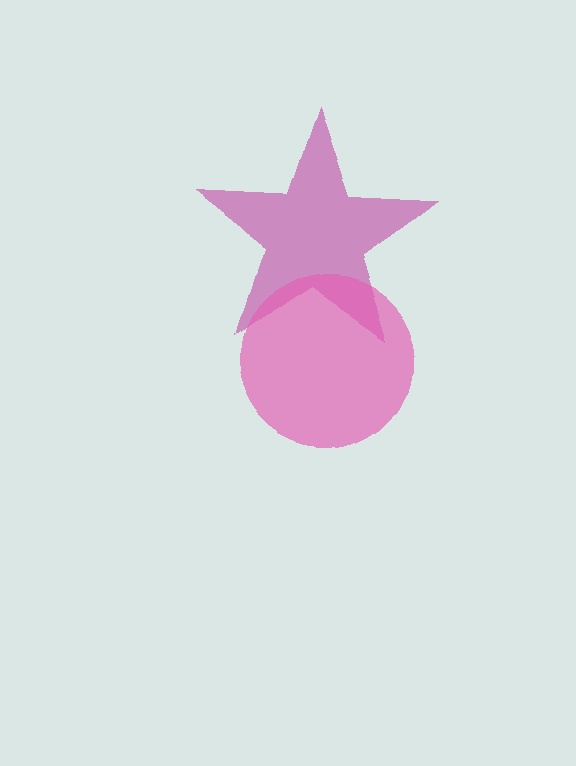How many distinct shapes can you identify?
There are 2 distinct shapes: a magenta star, a pink circle.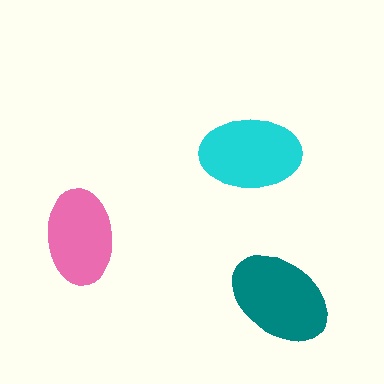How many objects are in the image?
There are 3 objects in the image.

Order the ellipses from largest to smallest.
the teal one, the cyan one, the pink one.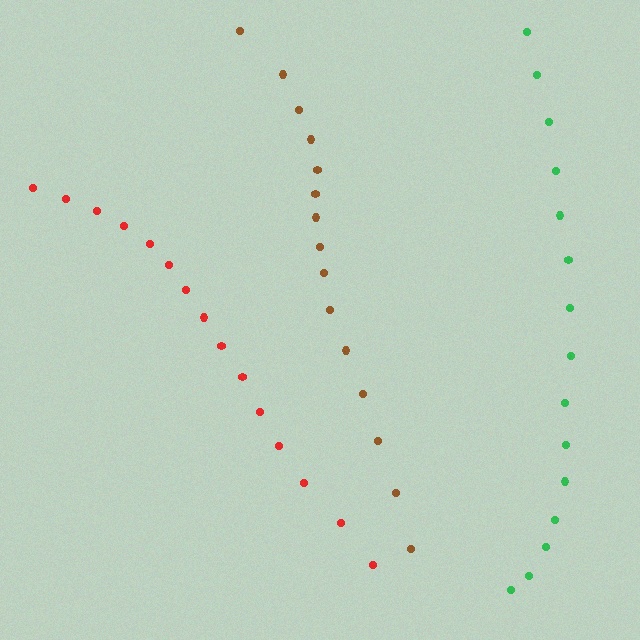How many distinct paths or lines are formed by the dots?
There are 3 distinct paths.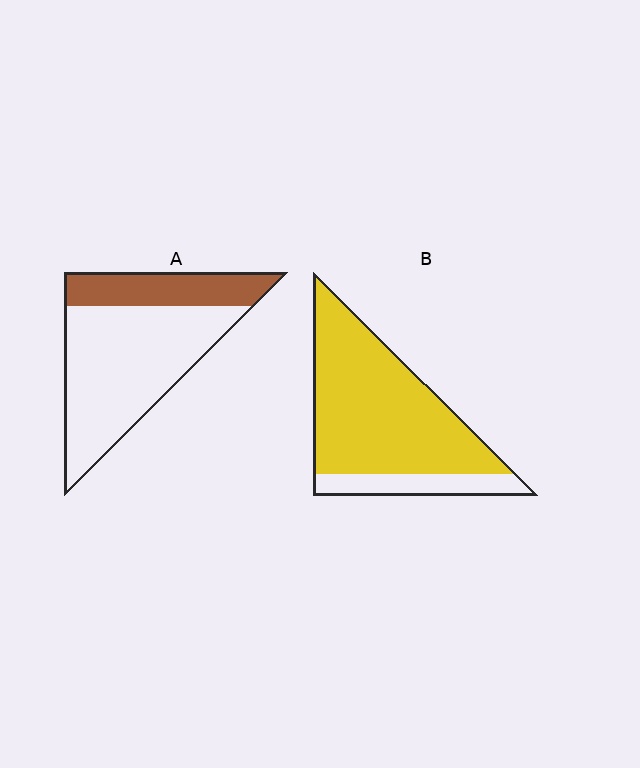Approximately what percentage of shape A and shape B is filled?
A is approximately 30% and B is approximately 80%.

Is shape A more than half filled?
No.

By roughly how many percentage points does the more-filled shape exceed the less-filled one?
By roughly 55 percentage points (B over A).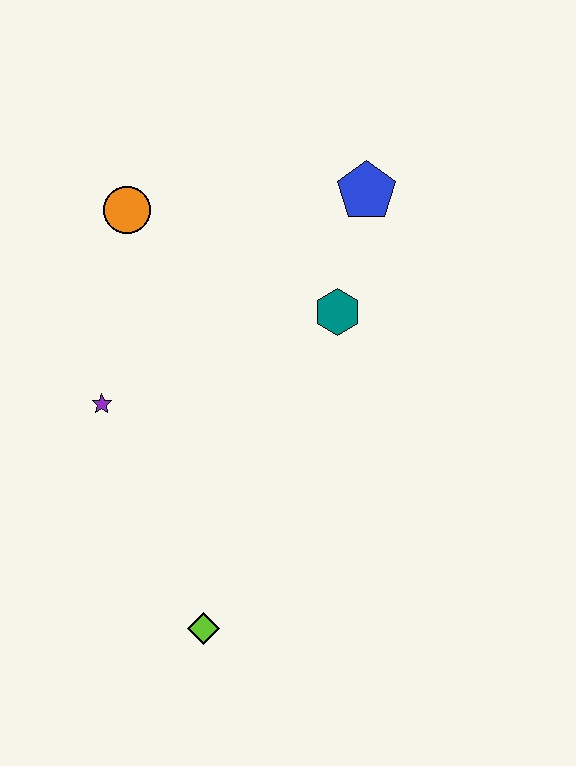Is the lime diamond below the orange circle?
Yes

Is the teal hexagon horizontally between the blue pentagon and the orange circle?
Yes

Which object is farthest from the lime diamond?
The blue pentagon is farthest from the lime diamond.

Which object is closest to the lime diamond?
The purple star is closest to the lime diamond.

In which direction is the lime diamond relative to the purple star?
The lime diamond is below the purple star.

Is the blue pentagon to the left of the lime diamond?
No